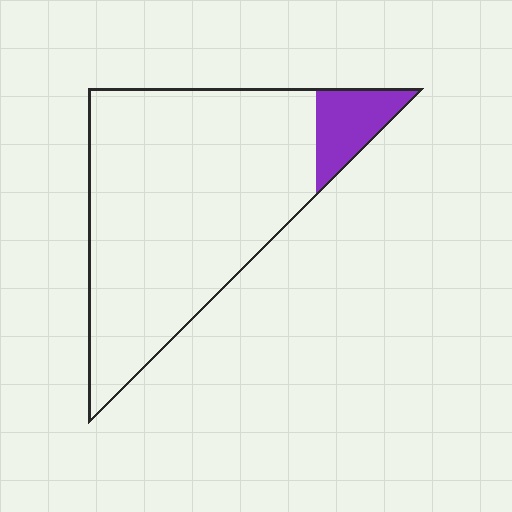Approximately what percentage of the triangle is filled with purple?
Approximately 10%.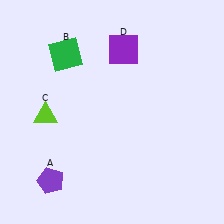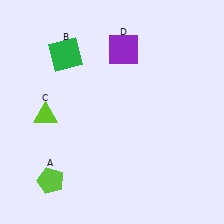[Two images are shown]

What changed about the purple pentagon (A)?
In Image 1, A is purple. In Image 2, it changed to lime.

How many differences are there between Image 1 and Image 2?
There is 1 difference between the two images.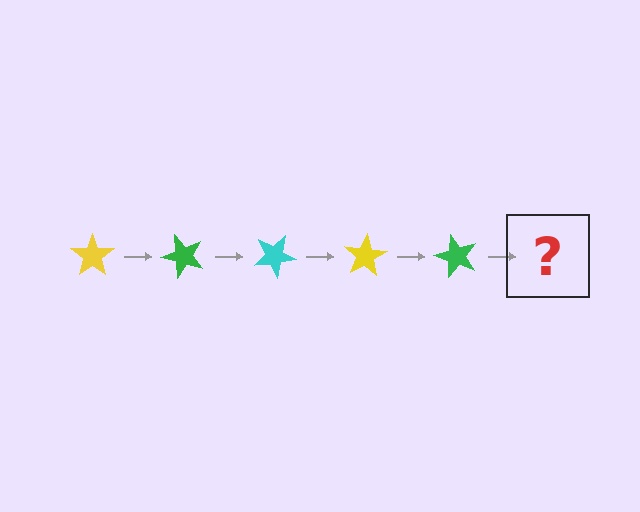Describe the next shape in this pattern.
It should be a cyan star, rotated 250 degrees from the start.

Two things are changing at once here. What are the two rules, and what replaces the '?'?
The two rules are that it rotates 50 degrees each step and the color cycles through yellow, green, and cyan. The '?' should be a cyan star, rotated 250 degrees from the start.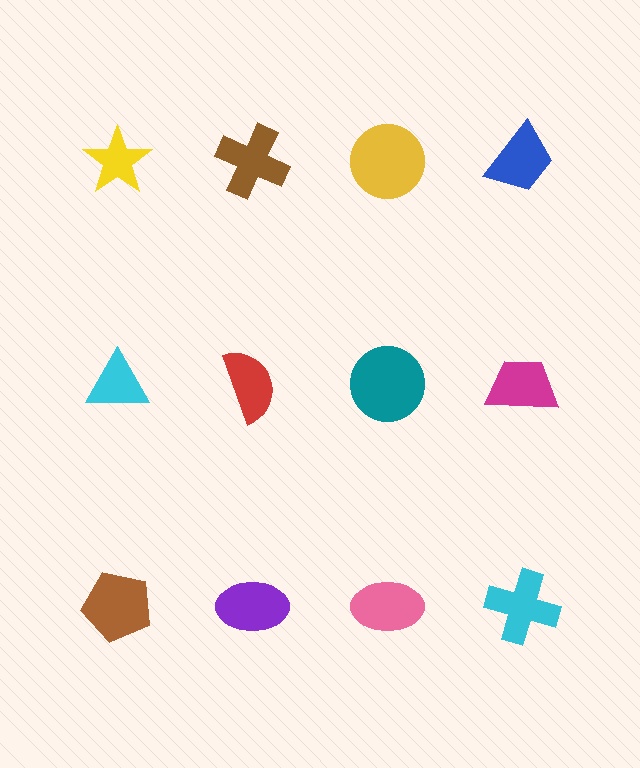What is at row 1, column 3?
A yellow circle.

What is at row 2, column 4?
A magenta trapezoid.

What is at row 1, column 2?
A brown cross.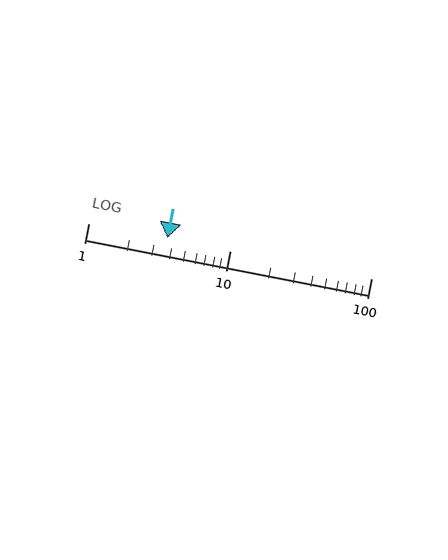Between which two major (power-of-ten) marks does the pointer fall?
The pointer is between 1 and 10.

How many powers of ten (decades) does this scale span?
The scale spans 2 decades, from 1 to 100.